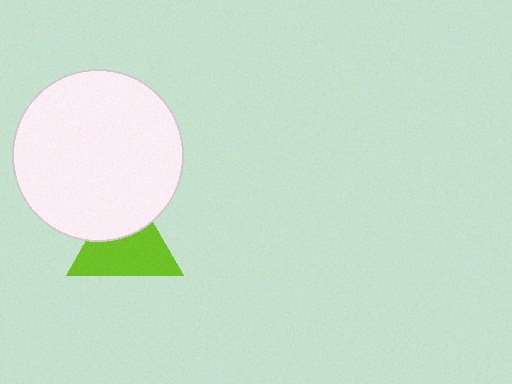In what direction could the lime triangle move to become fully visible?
The lime triangle could move down. That would shift it out from behind the white circle entirely.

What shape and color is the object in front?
The object in front is a white circle.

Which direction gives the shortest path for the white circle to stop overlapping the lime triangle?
Moving up gives the shortest separation.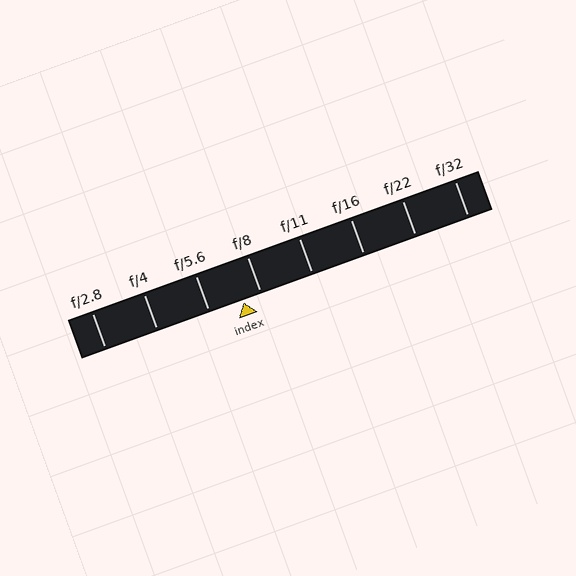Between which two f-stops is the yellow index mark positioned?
The index mark is between f/5.6 and f/8.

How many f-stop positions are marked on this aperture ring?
There are 8 f-stop positions marked.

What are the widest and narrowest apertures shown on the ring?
The widest aperture shown is f/2.8 and the narrowest is f/32.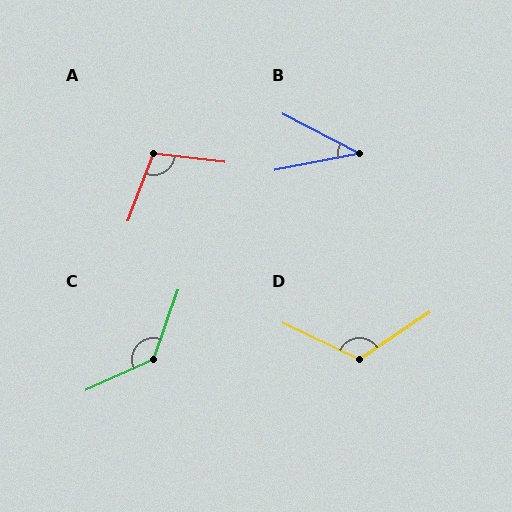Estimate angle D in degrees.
Approximately 121 degrees.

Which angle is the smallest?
B, at approximately 38 degrees.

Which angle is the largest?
C, at approximately 134 degrees.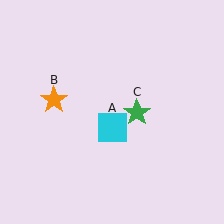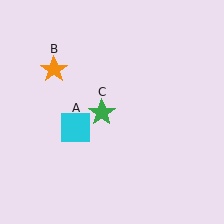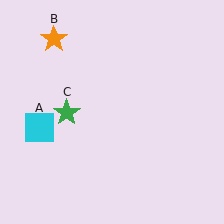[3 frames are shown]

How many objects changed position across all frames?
3 objects changed position: cyan square (object A), orange star (object B), green star (object C).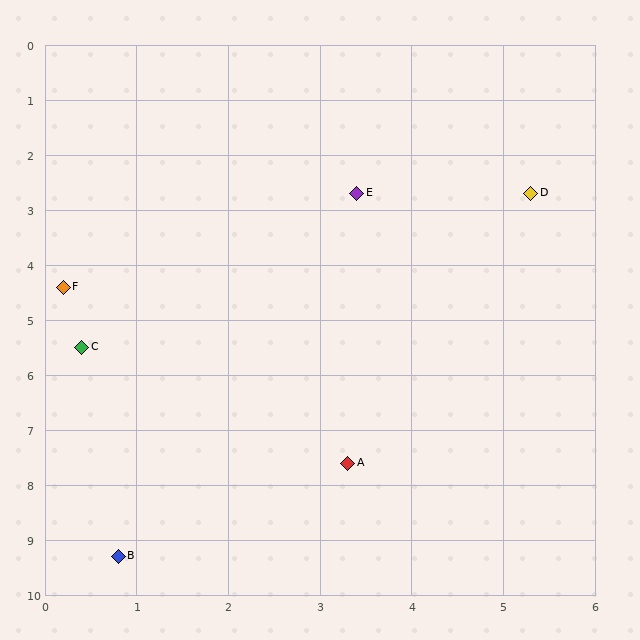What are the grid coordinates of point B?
Point B is at approximately (0.8, 9.3).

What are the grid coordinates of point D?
Point D is at approximately (5.3, 2.7).